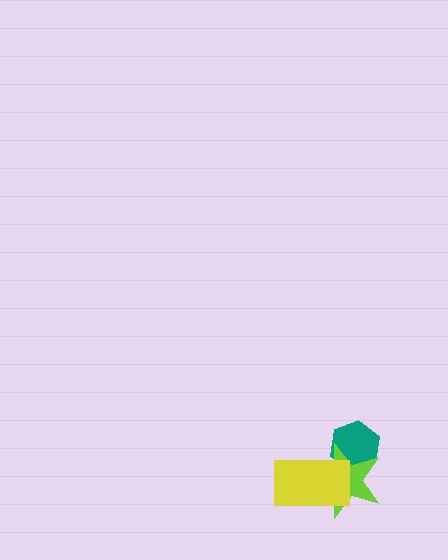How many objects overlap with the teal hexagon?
2 objects overlap with the teal hexagon.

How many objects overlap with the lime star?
2 objects overlap with the lime star.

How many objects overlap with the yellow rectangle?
2 objects overlap with the yellow rectangle.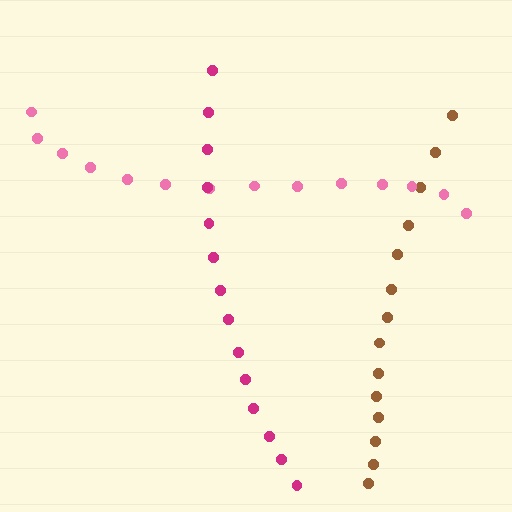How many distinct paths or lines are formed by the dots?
There are 3 distinct paths.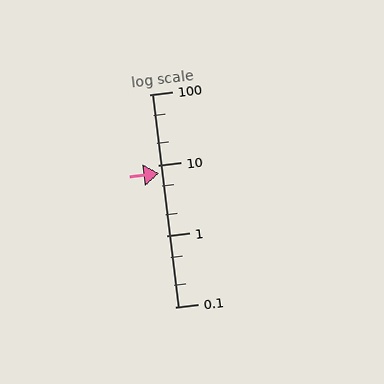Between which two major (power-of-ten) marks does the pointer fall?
The pointer is between 1 and 10.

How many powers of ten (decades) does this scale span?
The scale spans 3 decades, from 0.1 to 100.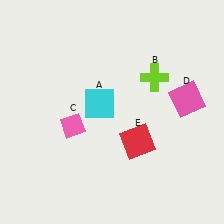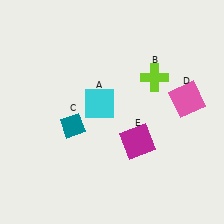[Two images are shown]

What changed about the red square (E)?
In Image 1, E is red. In Image 2, it changed to magenta.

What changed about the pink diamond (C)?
In Image 1, C is pink. In Image 2, it changed to teal.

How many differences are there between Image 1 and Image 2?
There are 2 differences between the two images.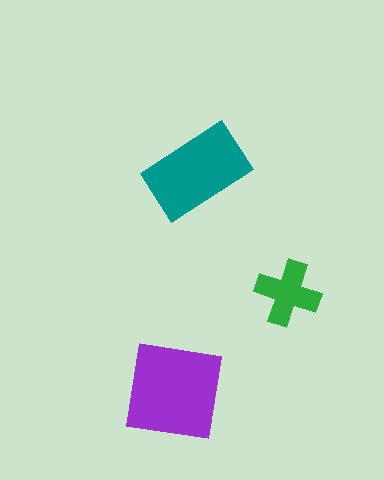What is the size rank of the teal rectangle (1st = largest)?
2nd.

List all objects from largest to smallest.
The purple square, the teal rectangle, the green cross.